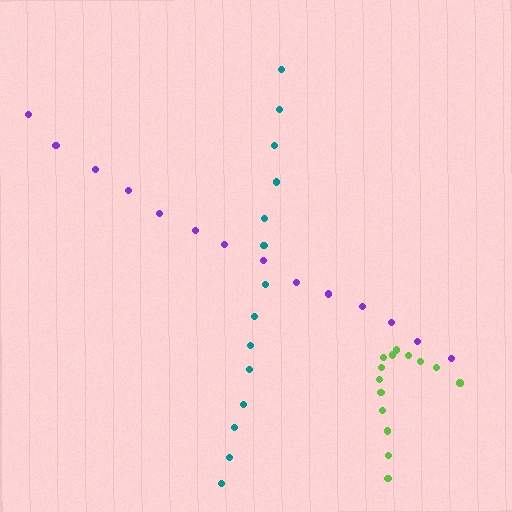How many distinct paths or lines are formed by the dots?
There are 3 distinct paths.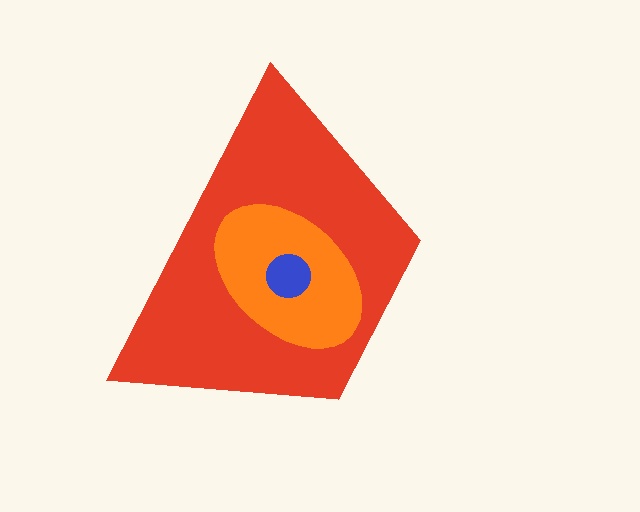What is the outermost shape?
The red trapezoid.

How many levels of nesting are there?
3.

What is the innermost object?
The blue circle.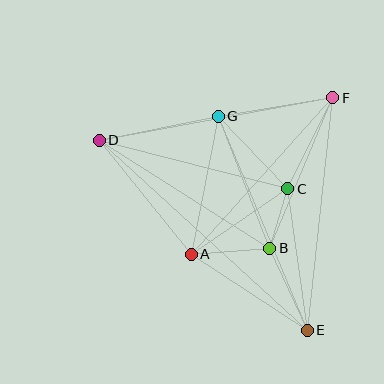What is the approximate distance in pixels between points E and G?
The distance between E and G is approximately 232 pixels.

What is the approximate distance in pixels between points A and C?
The distance between A and C is approximately 117 pixels.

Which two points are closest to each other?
Points B and C are closest to each other.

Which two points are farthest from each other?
Points D and E are farthest from each other.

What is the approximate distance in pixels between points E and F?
The distance between E and F is approximately 234 pixels.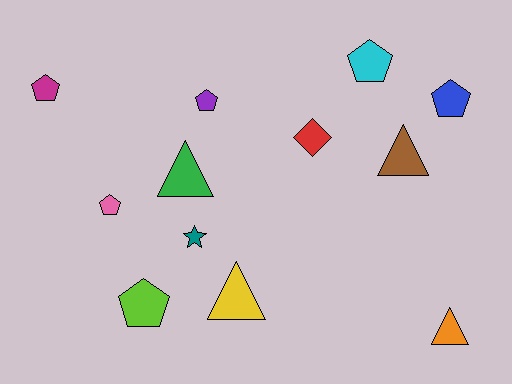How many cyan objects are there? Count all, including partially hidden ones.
There is 1 cyan object.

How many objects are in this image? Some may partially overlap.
There are 12 objects.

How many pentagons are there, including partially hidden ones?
There are 6 pentagons.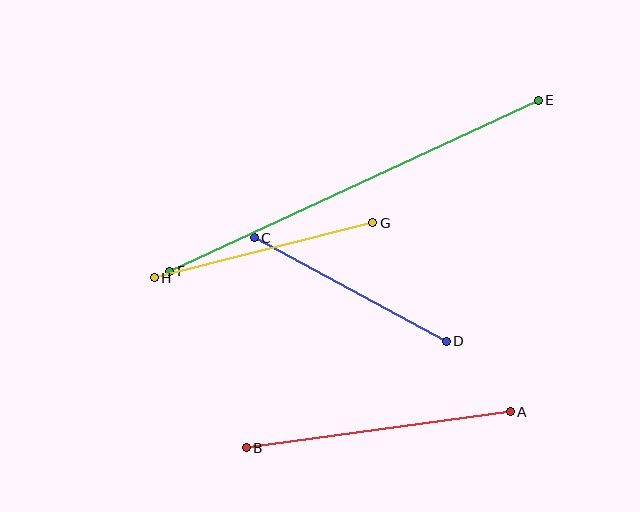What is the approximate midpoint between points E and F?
The midpoint is at approximately (354, 186) pixels.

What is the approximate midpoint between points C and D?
The midpoint is at approximately (350, 290) pixels.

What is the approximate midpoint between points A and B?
The midpoint is at approximately (378, 430) pixels.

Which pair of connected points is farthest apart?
Points E and F are farthest apart.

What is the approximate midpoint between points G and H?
The midpoint is at approximately (264, 250) pixels.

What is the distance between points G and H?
The distance is approximately 225 pixels.